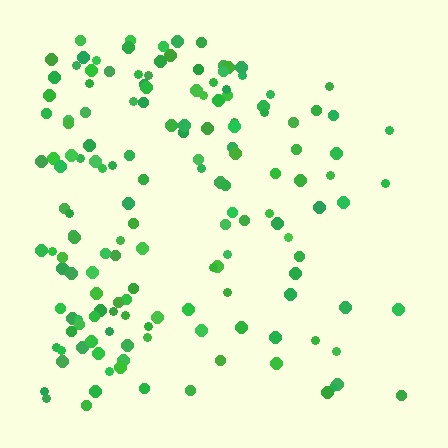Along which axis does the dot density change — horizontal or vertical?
Horizontal.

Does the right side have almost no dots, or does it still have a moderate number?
Still a moderate number, just noticeably fewer than the left.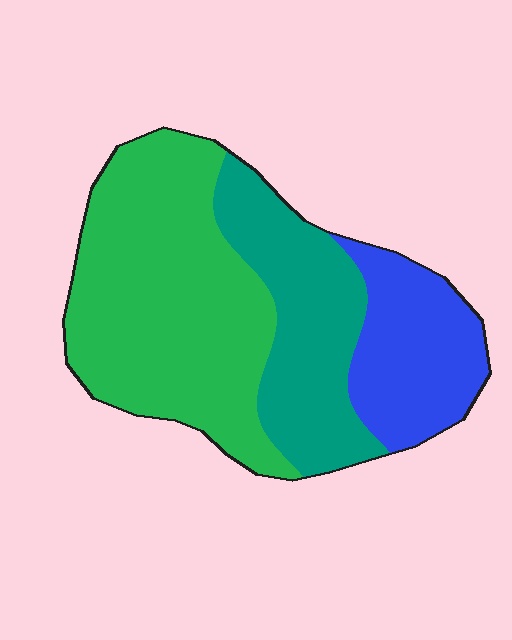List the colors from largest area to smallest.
From largest to smallest: green, teal, blue.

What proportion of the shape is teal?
Teal takes up about one quarter (1/4) of the shape.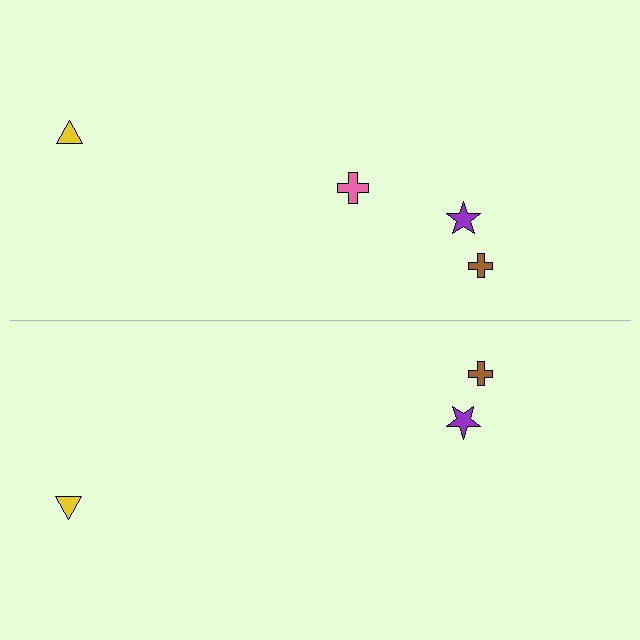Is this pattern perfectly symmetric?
No, the pattern is not perfectly symmetric. A pink cross is missing from the bottom side.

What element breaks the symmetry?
A pink cross is missing from the bottom side.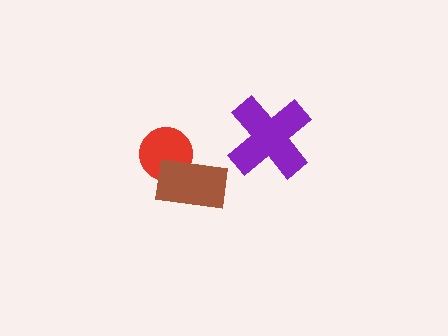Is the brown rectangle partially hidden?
No, no other shape covers it.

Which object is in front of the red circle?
The brown rectangle is in front of the red circle.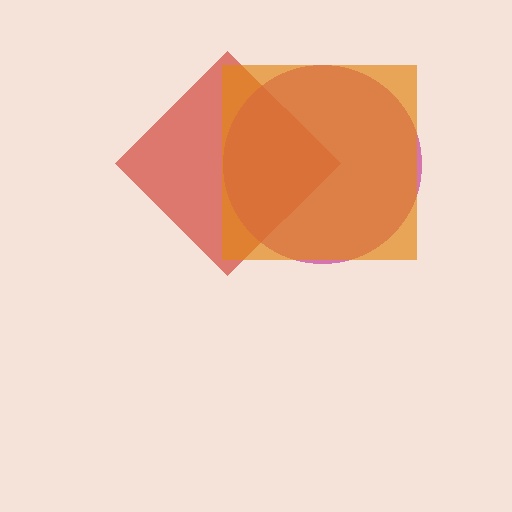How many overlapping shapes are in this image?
There are 3 overlapping shapes in the image.